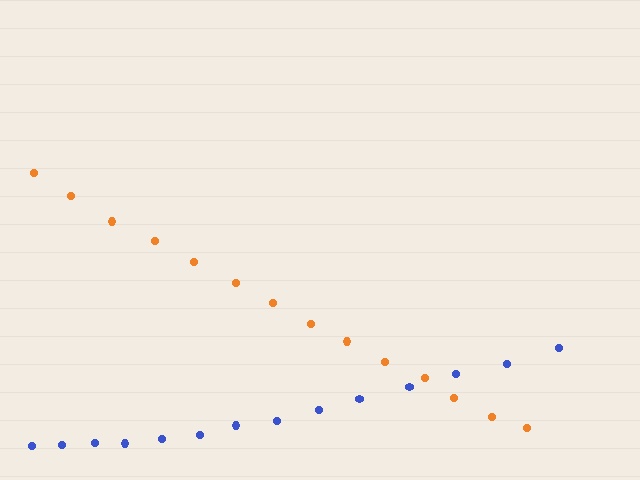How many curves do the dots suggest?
There are 2 distinct paths.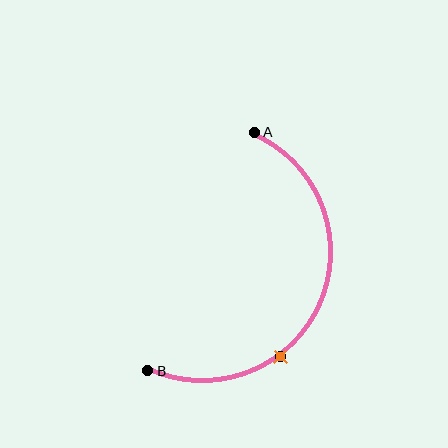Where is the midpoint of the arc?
The arc midpoint is the point on the curve farthest from the straight line joining A and B. It sits to the right of that line.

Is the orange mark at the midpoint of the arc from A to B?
No. The orange mark lies on the arc but is closer to endpoint B. The arc midpoint would be at the point on the curve equidistant along the arc from both A and B.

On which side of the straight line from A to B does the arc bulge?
The arc bulges to the right of the straight line connecting A and B.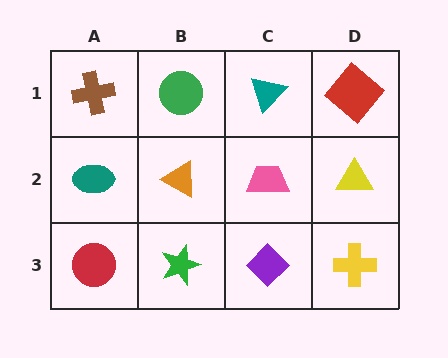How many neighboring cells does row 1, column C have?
3.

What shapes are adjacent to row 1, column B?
An orange triangle (row 2, column B), a brown cross (row 1, column A), a teal triangle (row 1, column C).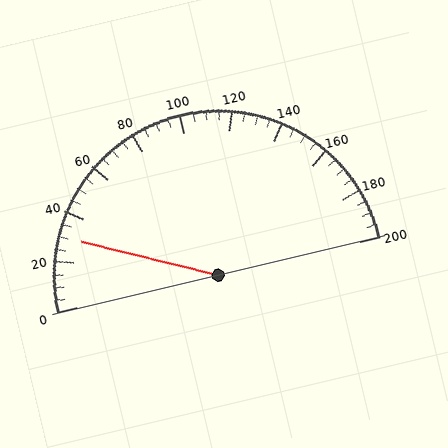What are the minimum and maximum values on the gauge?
The gauge ranges from 0 to 200.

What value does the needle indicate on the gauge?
The needle indicates approximately 30.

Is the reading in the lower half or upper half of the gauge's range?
The reading is in the lower half of the range (0 to 200).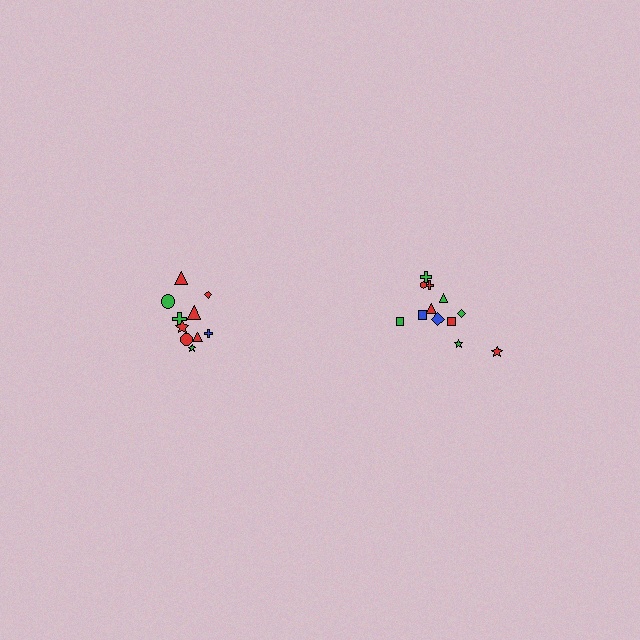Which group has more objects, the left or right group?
The right group.